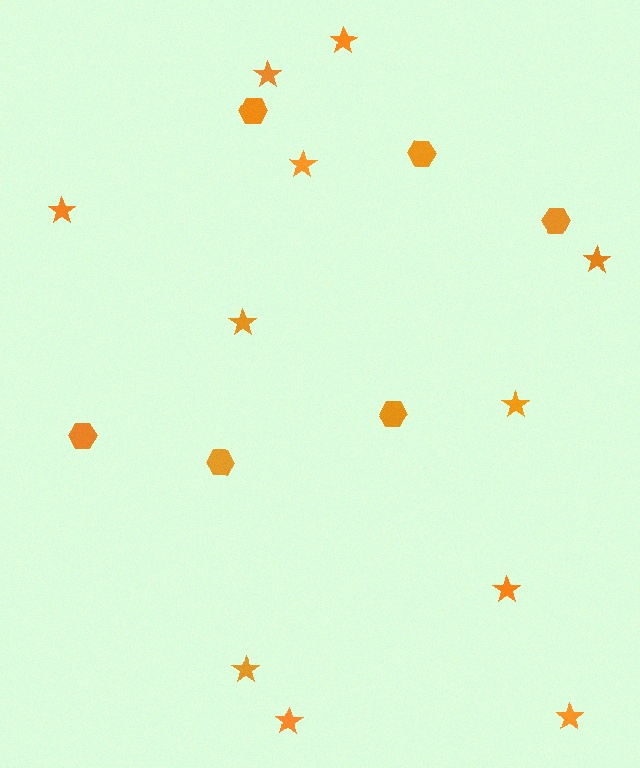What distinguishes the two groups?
There are 2 groups: one group of stars (11) and one group of hexagons (6).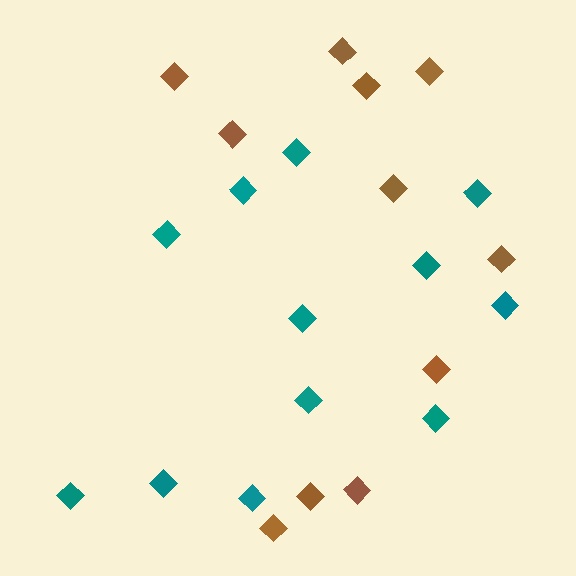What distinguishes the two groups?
There are 2 groups: one group of teal diamonds (12) and one group of brown diamonds (11).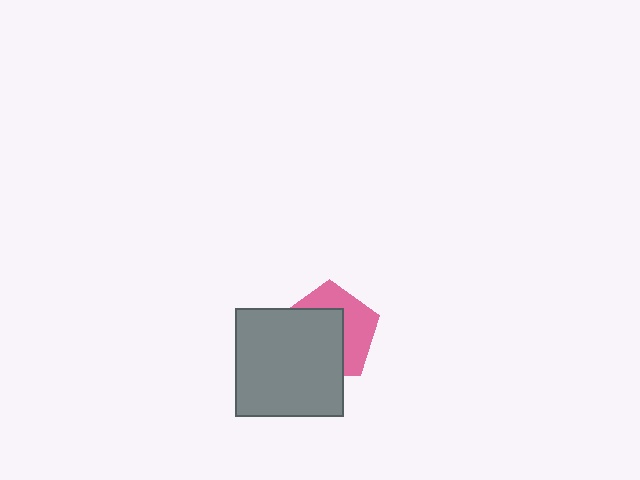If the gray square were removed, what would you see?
You would see the complete pink pentagon.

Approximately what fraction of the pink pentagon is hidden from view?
Roughly 56% of the pink pentagon is hidden behind the gray square.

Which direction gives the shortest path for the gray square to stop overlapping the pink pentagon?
Moving toward the lower-left gives the shortest separation.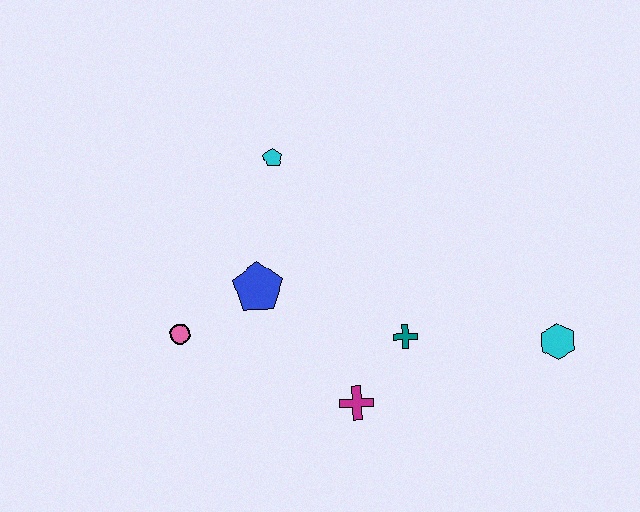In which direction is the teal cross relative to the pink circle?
The teal cross is to the right of the pink circle.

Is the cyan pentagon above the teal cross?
Yes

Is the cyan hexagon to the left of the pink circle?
No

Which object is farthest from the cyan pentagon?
The cyan hexagon is farthest from the cyan pentagon.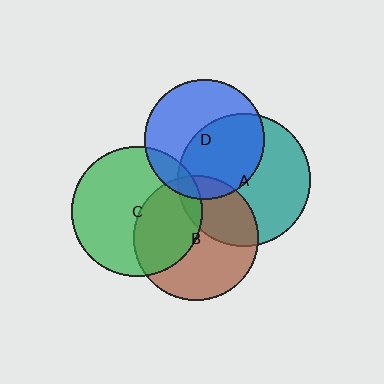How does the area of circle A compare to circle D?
Approximately 1.2 times.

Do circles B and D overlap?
Yes.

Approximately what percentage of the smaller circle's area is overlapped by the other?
Approximately 10%.